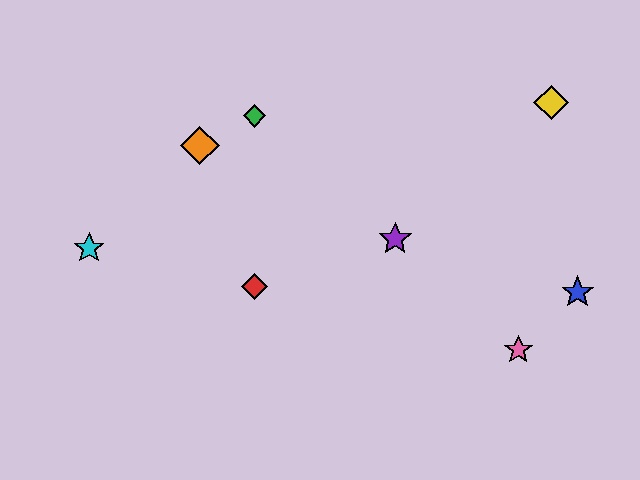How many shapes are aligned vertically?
2 shapes (the red diamond, the green diamond) are aligned vertically.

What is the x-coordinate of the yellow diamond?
The yellow diamond is at x≈551.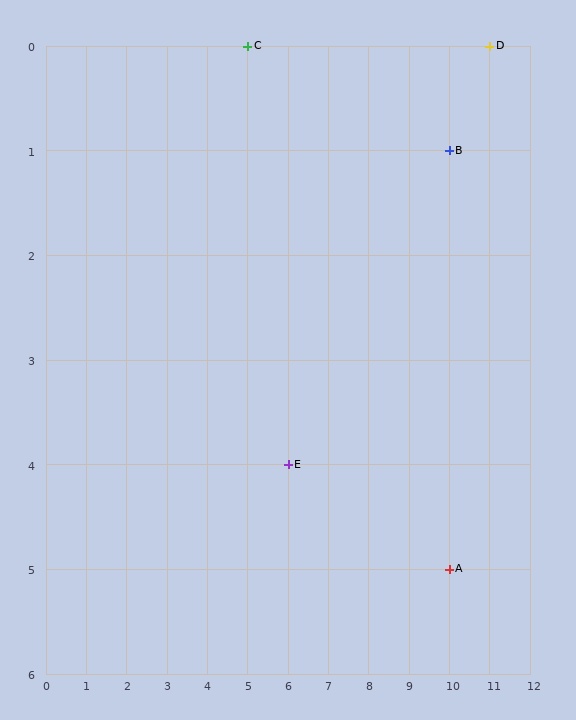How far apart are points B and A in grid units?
Points B and A are 4 rows apart.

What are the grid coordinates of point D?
Point D is at grid coordinates (11, 0).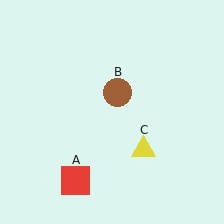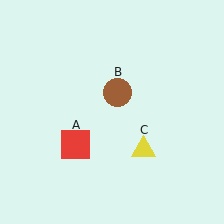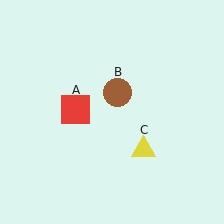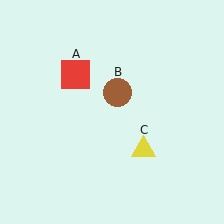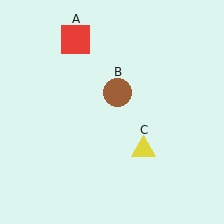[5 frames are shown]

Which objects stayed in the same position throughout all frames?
Brown circle (object B) and yellow triangle (object C) remained stationary.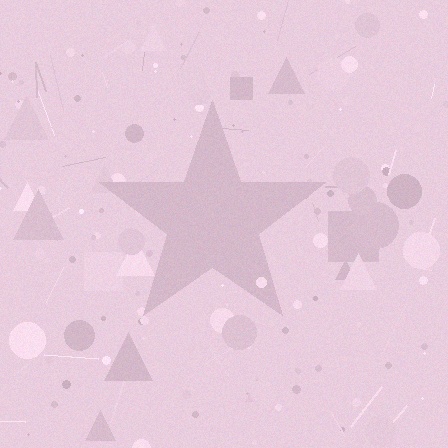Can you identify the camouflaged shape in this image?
The camouflaged shape is a star.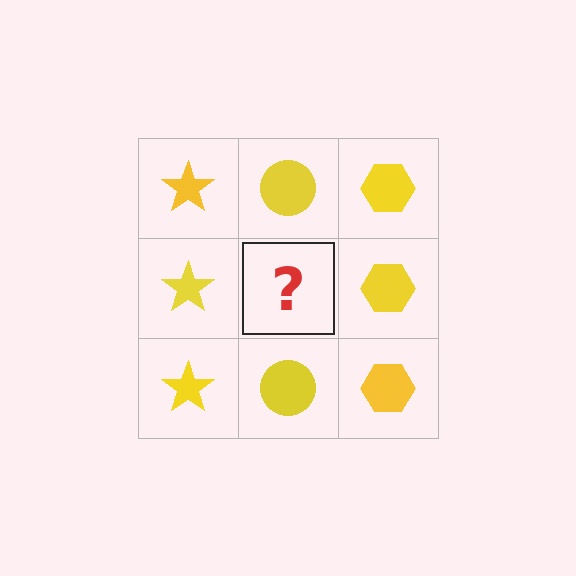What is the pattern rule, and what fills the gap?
The rule is that each column has a consistent shape. The gap should be filled with a yellow circle.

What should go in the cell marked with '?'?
The missing cell should contain a yellow circle.